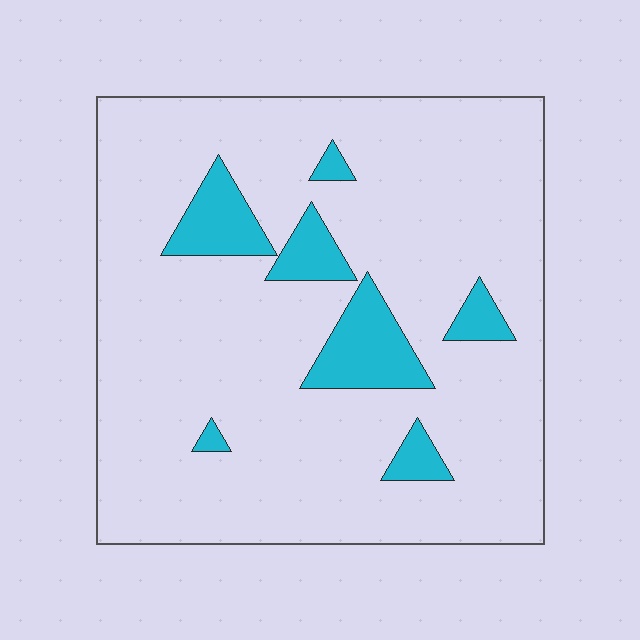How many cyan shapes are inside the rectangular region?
7.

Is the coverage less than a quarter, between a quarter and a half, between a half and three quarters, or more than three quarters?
Less than a quarter.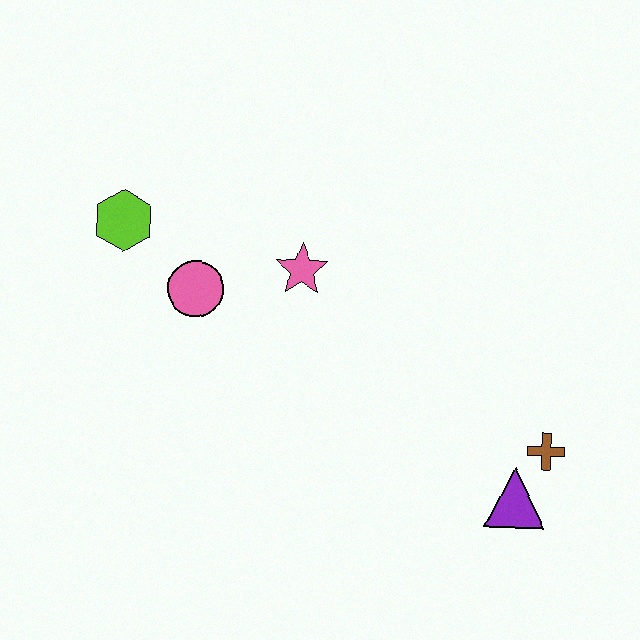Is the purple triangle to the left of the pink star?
No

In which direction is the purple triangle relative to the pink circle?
The purple triangle is to the right of the pink circle.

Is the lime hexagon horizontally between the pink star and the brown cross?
No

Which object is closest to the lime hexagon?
The pink circle is closest to the lime hexagon.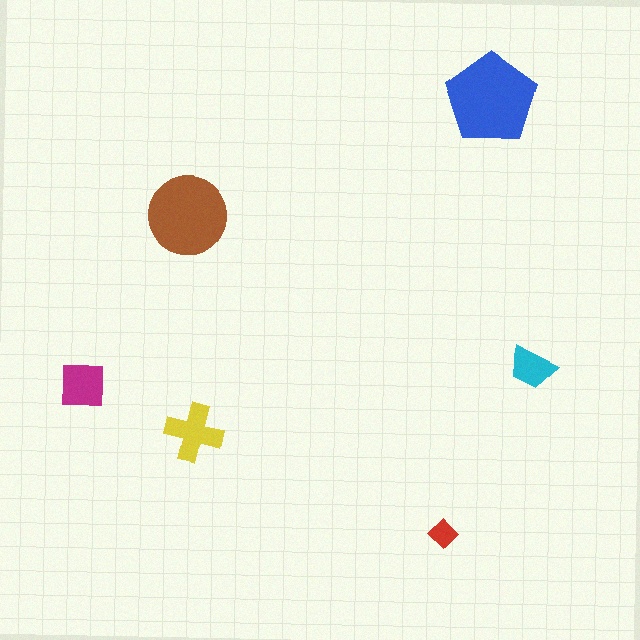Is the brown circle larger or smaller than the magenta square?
Larger.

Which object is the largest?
The blue pentagon.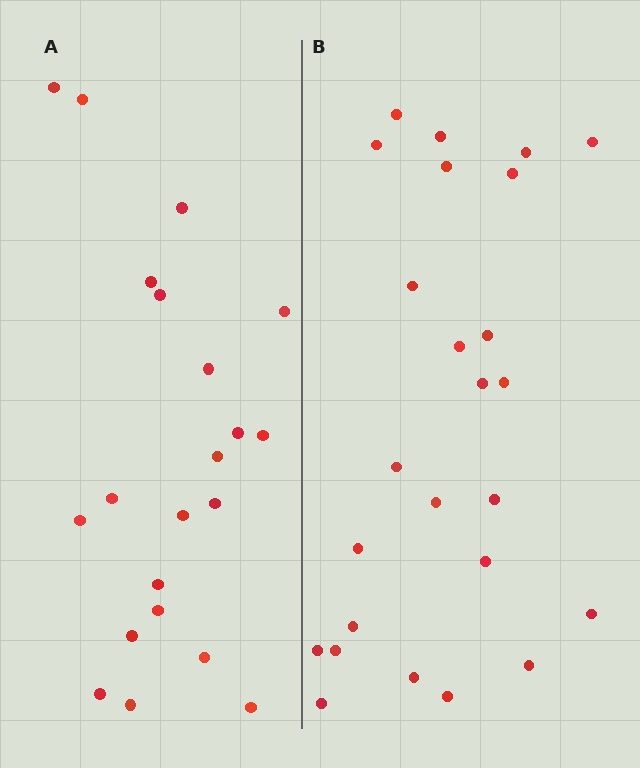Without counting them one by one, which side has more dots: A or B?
Region B (the right region) has more dots.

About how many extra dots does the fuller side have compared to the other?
Region B has about 4 more dots than region A.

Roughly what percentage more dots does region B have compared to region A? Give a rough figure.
About 20% more.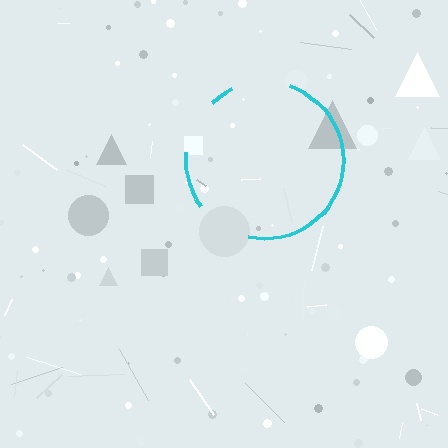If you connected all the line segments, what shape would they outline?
They would outline a circle.